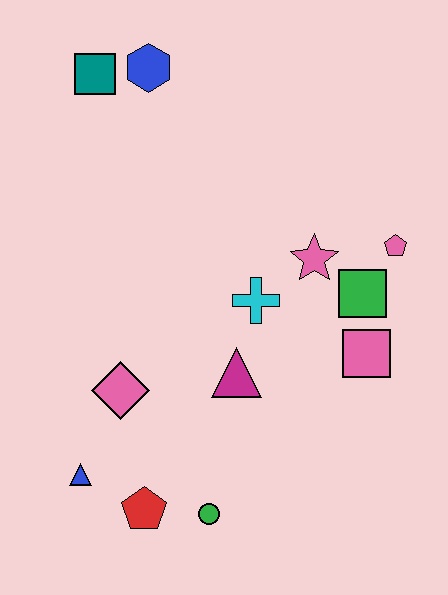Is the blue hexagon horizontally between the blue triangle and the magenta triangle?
Yes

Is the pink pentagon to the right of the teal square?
Yes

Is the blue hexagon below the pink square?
No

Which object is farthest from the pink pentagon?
The blue triangle is farthest from the pink pentagon.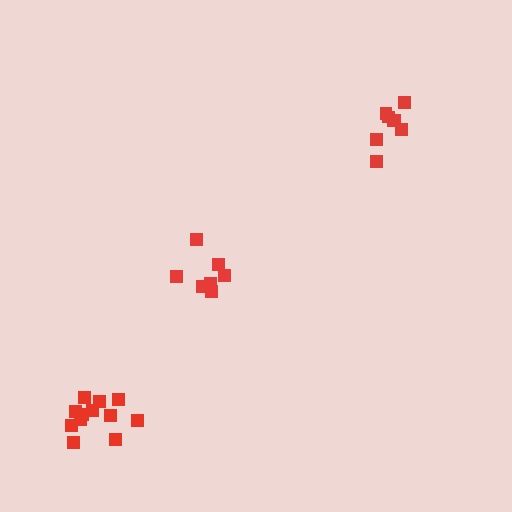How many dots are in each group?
Group 1: 8 dots, Group 2: 7 dots, Group 3: 12 dots (27 total).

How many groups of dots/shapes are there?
There are 3 groups.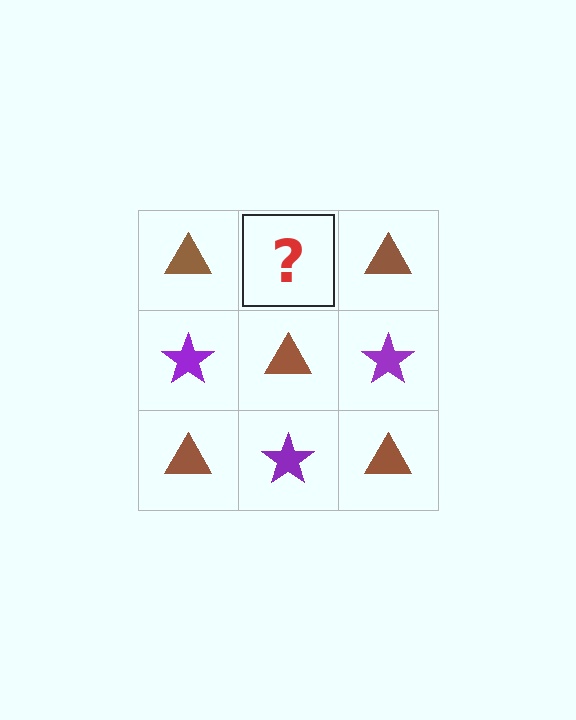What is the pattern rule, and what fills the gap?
The rule is that it alternates brown triangle and purple star in a checkerboard pattern. The gap should be filled with a purple star.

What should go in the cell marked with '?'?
The missing cell should contain a purple star.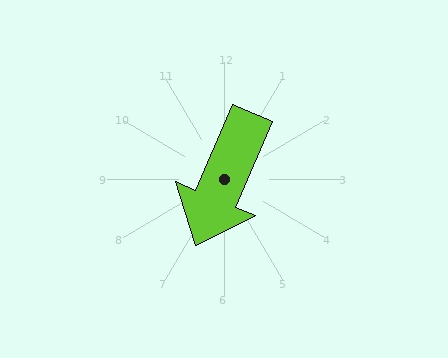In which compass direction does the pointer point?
Southwest.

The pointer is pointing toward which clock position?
Roughly 7 o'clock.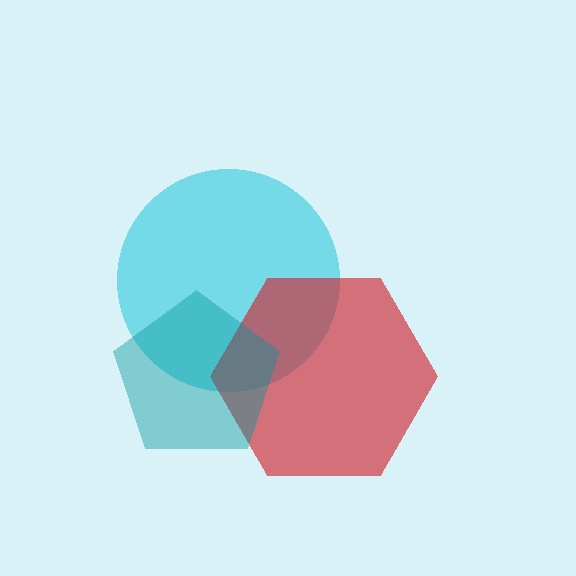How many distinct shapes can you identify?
There are 3 distinct shapes: a cyan circle, a red hexagon, a teal pentagon.